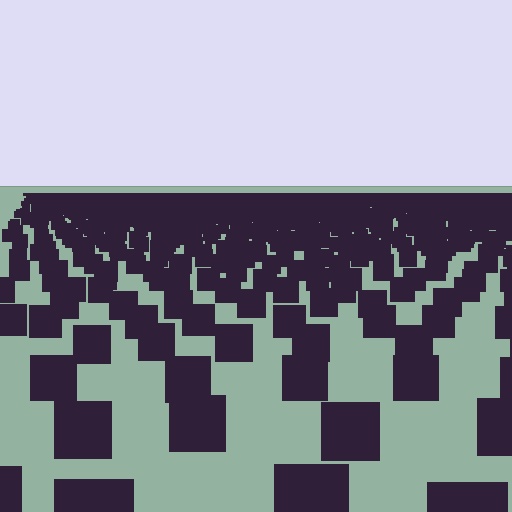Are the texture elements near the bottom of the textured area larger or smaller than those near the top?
Larger. Near the bottom, elements are closer to the viewer and appear at a bigger on-screen size.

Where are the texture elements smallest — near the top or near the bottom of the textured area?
Near the top.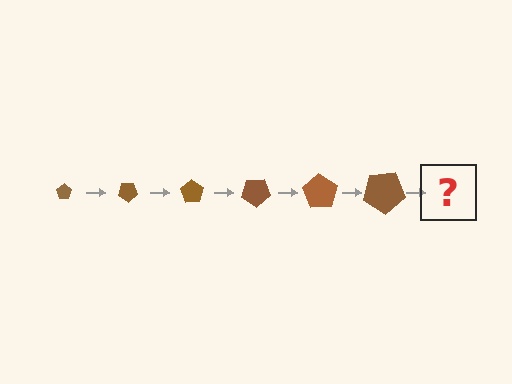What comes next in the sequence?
The next element should be a pentagon, larger than the previous one and rotated 210 degrees from the start.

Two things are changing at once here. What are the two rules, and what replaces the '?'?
The two rules are that the pentagon grows larger each step and it rotates 35 degrees each step. The '?' should be a pentagon, larger than the previous one and rotated 210 degrees from the start.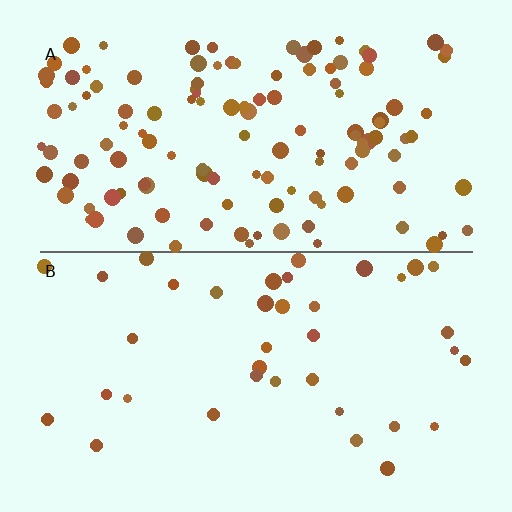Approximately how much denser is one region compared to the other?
Approximately 3.3× — region A over region B.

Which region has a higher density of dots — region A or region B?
A (the top).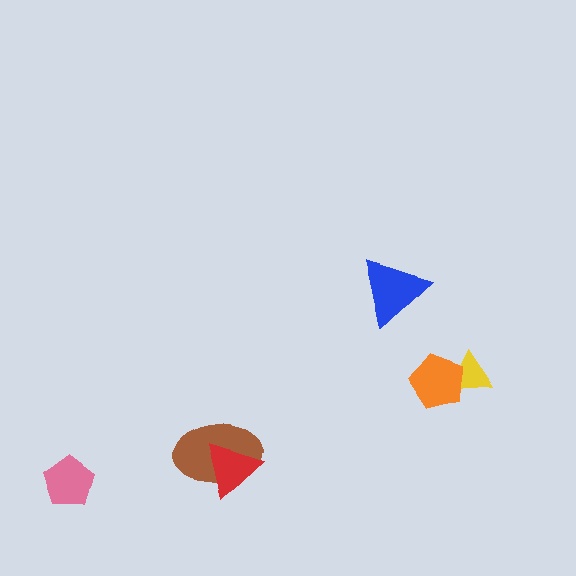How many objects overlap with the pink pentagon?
0 objects overlap with the pink pentagon.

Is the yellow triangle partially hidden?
Yes, it is partially covered by another shape.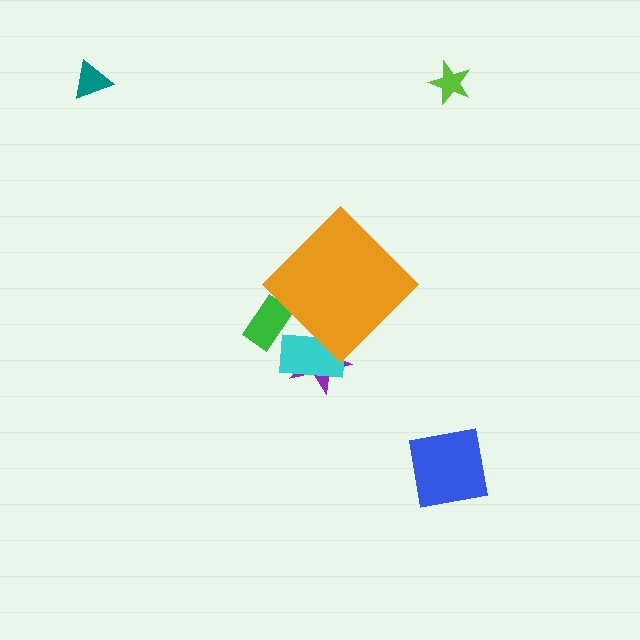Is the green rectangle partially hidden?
Yes, the green rectangle is partially hidden behind the orange diamond.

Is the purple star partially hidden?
Yes, the purple star is partially hidden behind the orange diamond.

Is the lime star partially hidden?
No, the lime star is fully visible.